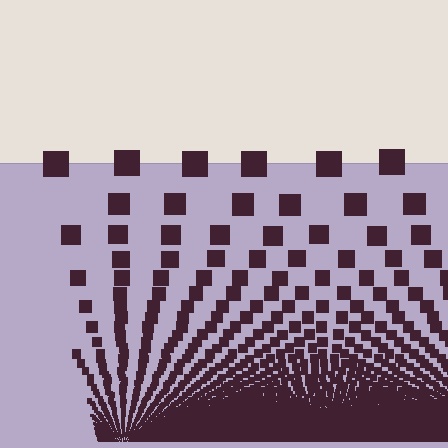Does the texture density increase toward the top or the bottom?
Density increases toward the bottom.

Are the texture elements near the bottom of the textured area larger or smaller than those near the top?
Smaller. The gradient is inverted — elements near the bottom are smaller and denser.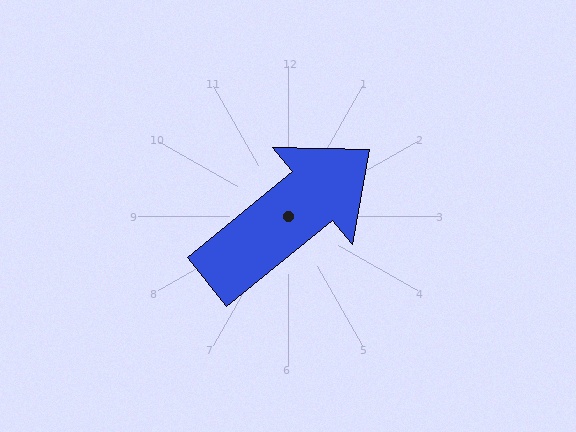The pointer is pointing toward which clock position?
Roughly 2 o'clock.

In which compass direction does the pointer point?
Northeast.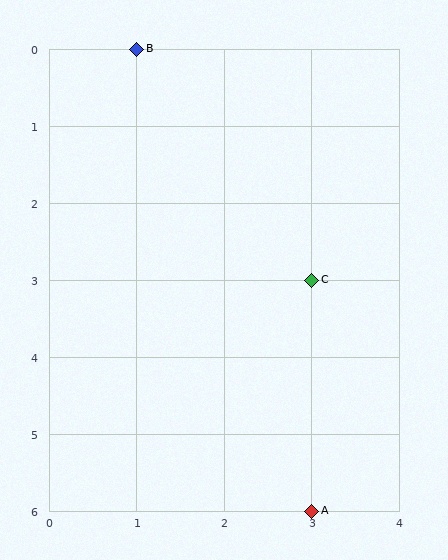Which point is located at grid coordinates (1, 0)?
Point B is at (1, 0).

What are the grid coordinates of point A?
Point A is at grid coordinates (3, 6).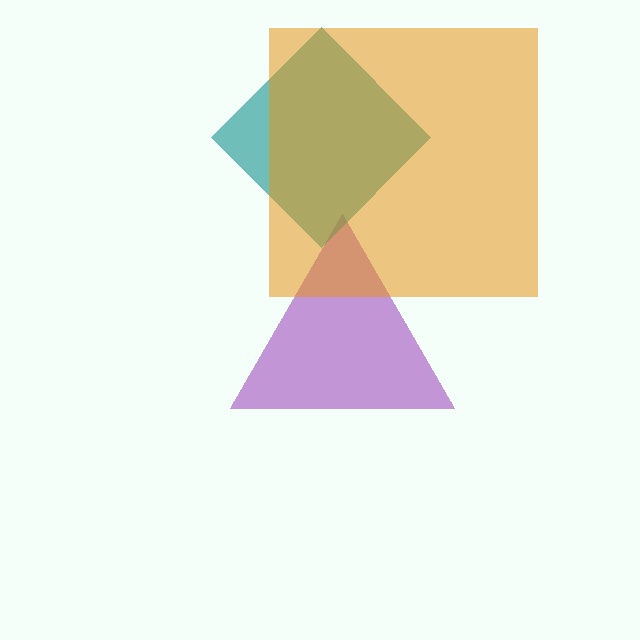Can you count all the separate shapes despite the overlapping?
Yes, there are 3 separate shapes.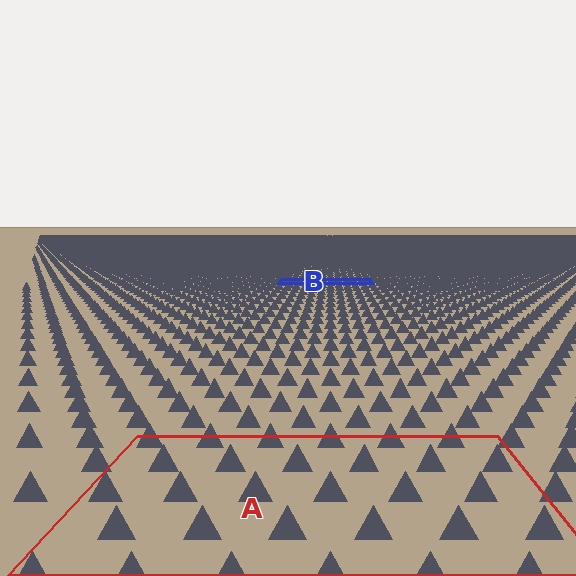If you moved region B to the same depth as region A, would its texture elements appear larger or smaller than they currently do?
They would appear larger. At a closer depth, the same texture elements are projected at a bigger on-screen size.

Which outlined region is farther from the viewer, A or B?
Region B is farther from the viewer — the texture elements inside it appear smaller and more densely packed.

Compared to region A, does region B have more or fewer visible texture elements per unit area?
Region B has more texture elements per unit area — they are packed more densely because it is farther away.